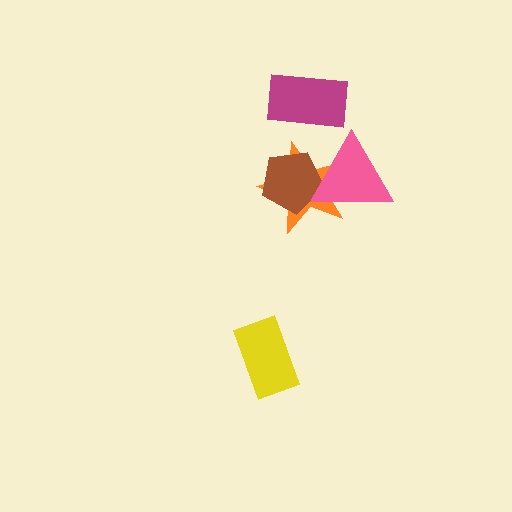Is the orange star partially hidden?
Yes, it is partially covered by another shape.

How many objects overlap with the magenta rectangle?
0 objects overlap with the magenta rectangle.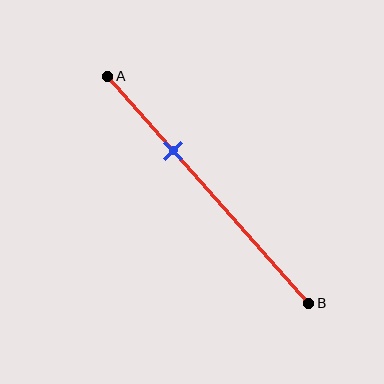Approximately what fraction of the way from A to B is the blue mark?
The blue mark is approximately 35% of the way from A to B.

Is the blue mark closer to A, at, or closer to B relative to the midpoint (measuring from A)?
The blue mark is closer to point A than the midpoint of segment AB.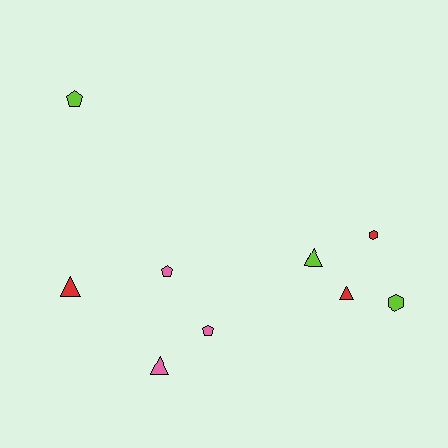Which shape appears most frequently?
Triangle, with 4 objects.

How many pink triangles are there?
There is 1 pink triangle.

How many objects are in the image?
There are 9 objects.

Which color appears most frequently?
Pink, with 3 objects.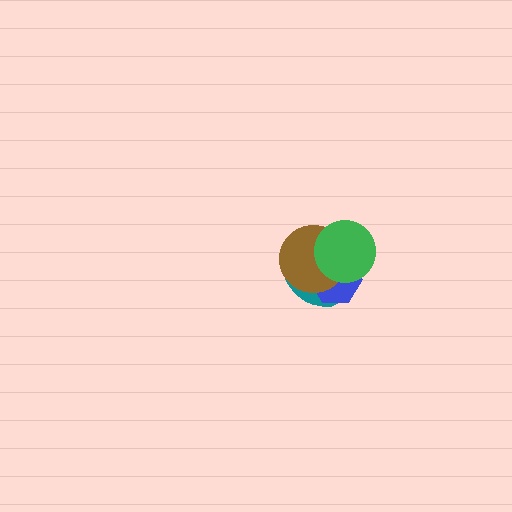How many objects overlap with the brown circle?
3 objects overlap with the brown circle.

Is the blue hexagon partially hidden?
Yes, it is partially covered by another shape.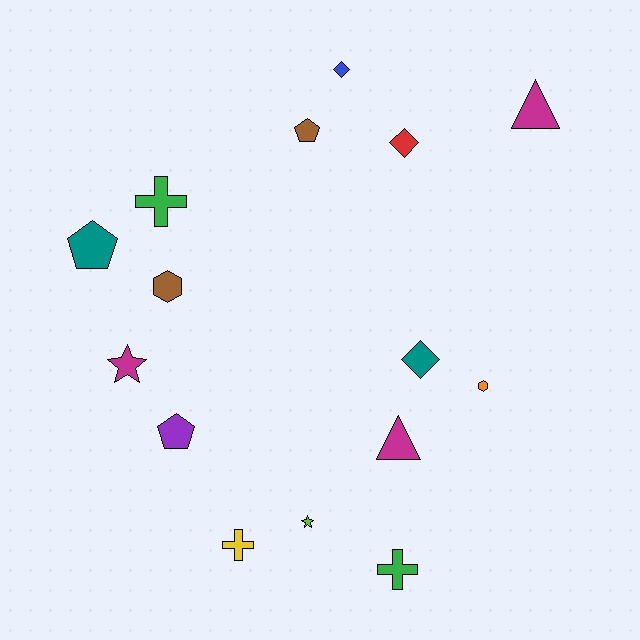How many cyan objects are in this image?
There are no cyan objects.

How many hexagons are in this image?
There are 2 hexagons.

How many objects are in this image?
There are 15 objects.